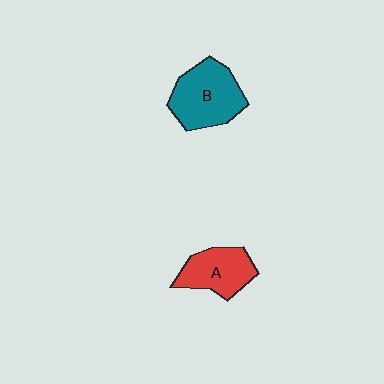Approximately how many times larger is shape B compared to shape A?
Approximately 1.3 times.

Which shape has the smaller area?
Shape A (red).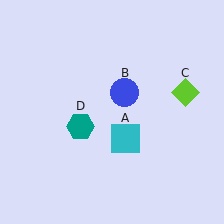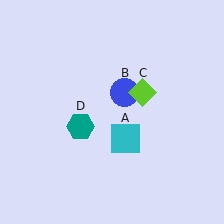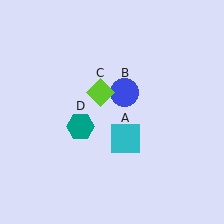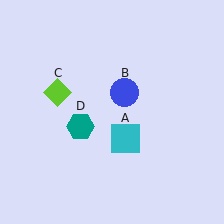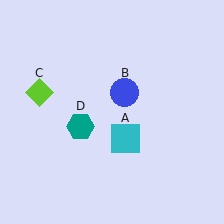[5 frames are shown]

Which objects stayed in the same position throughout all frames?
Cyan square (object A) and blue circle (object B) and teal hexagon (object D) remained stationary.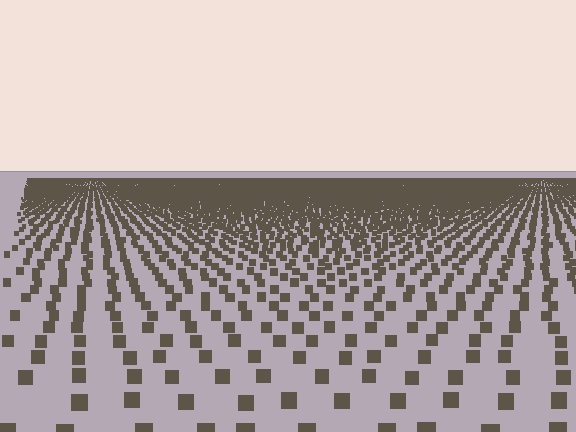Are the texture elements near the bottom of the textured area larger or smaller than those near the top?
Larger. Near the bottom, elements are closer to the viewer and appear at a bigger on-screen size.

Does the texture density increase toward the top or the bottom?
Density increases toward the top.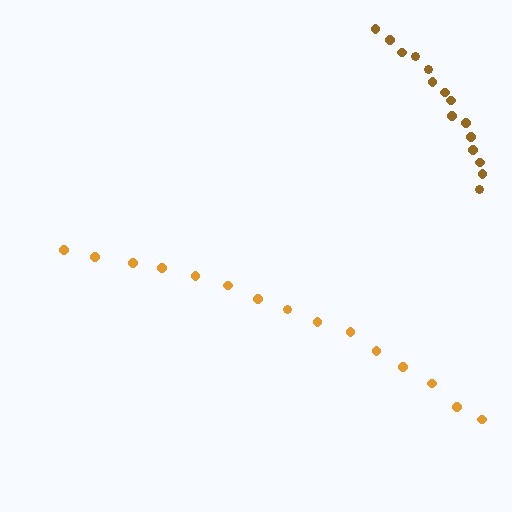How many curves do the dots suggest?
There are 2 distinct paths.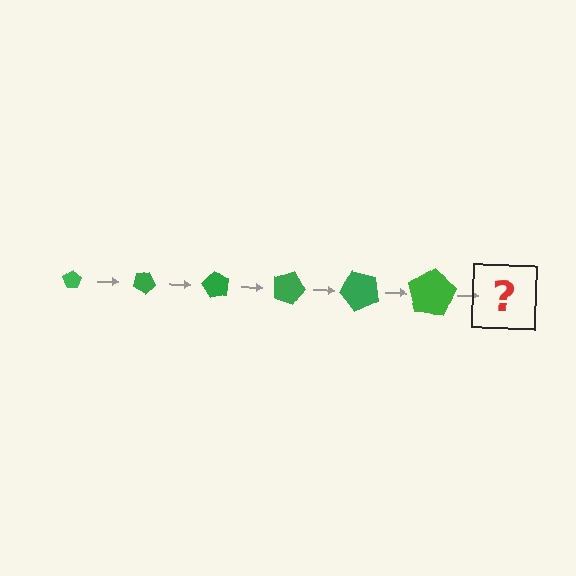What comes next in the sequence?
The next element should be a pentagon, larger than the previous one and rotated 180 degrees from the start.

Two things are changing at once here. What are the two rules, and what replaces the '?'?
The two rules are that the pentagon grows larger each step and it rotates 30 degrees each step. The '?' should be a pentagon, larger than the previous one and rotated 180 degrees from the start.